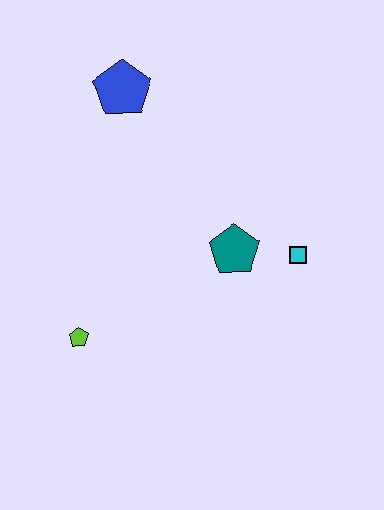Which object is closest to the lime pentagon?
The teal pentagon is closest to the lime pentagon.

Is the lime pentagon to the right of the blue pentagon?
No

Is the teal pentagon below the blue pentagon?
Yes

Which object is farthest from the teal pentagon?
The blue pentagon is farthest from the teal pentagon.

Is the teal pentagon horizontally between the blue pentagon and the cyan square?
Yes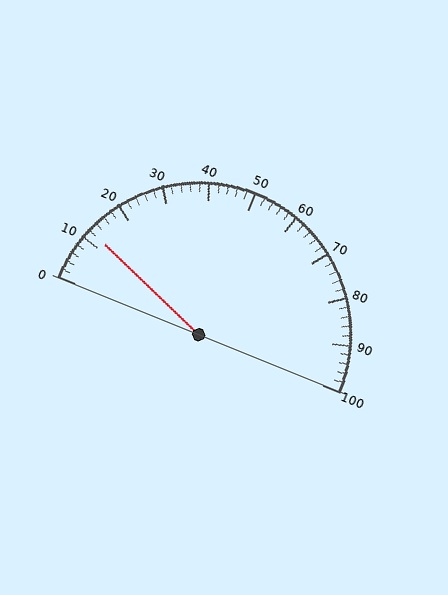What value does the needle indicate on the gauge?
The needle indicates approximately 12.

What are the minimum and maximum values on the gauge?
The gauge ranges from 0 to 100.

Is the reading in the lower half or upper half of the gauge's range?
The reading is in the lower half of the range (0 to 100).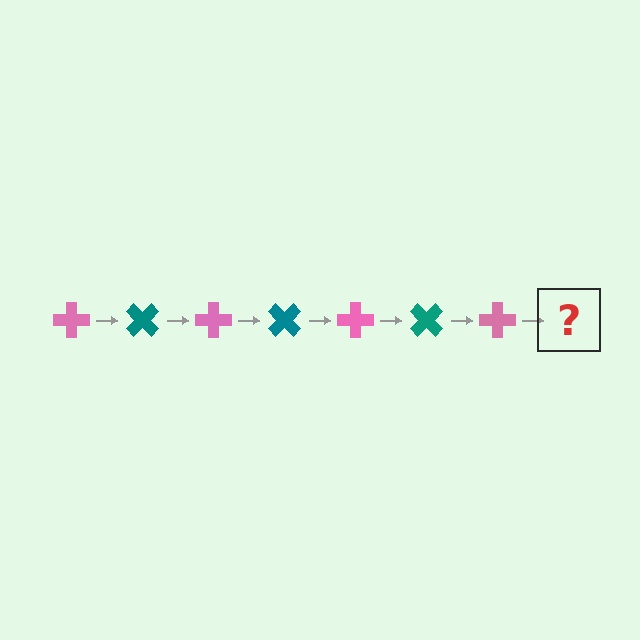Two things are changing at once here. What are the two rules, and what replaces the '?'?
The two rules are that it rotates 45 degrees each step and the color cycles through pink and teal. The '?' should be a teal cross, rotated 315 degrees from the start.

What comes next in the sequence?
The next element should be a teal cross, rotated 315 degrees from the start.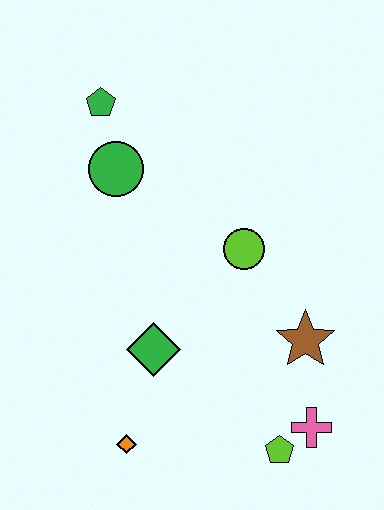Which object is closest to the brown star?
The pink cross is closest to the brown star.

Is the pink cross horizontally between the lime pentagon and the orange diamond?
No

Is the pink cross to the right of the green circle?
Yes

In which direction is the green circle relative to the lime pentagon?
The green circle is above the lime pentagon.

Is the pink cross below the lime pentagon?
No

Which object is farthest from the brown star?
The green pentagon is farthest from the brown star.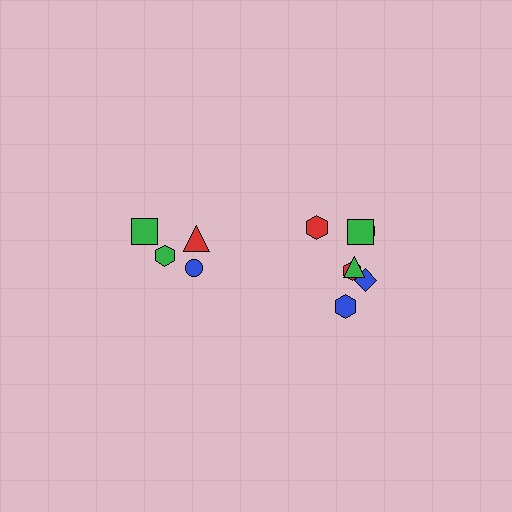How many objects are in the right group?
There are 7 objects.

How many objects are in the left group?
There are 4 objects.